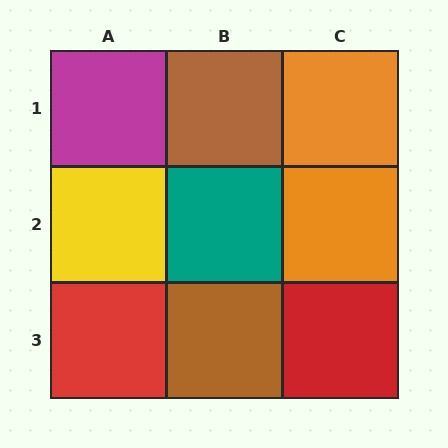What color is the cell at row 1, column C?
Orange.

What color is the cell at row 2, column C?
Orange.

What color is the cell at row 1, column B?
Brown.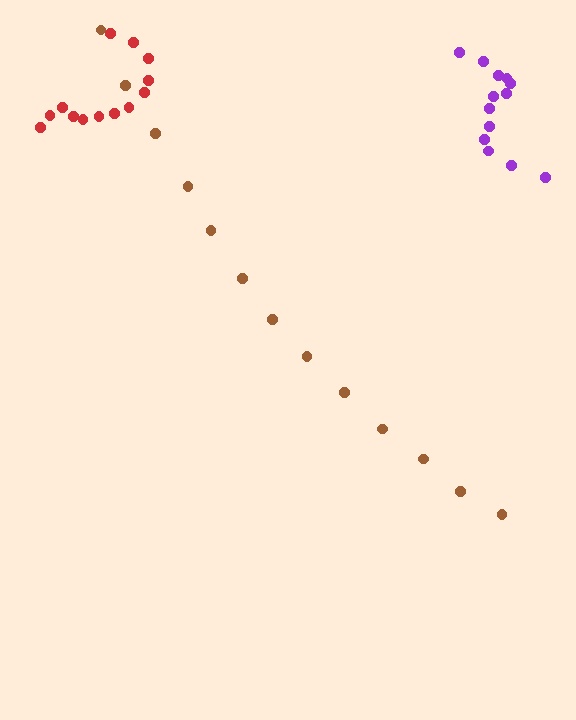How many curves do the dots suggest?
There are 3 distinct paths.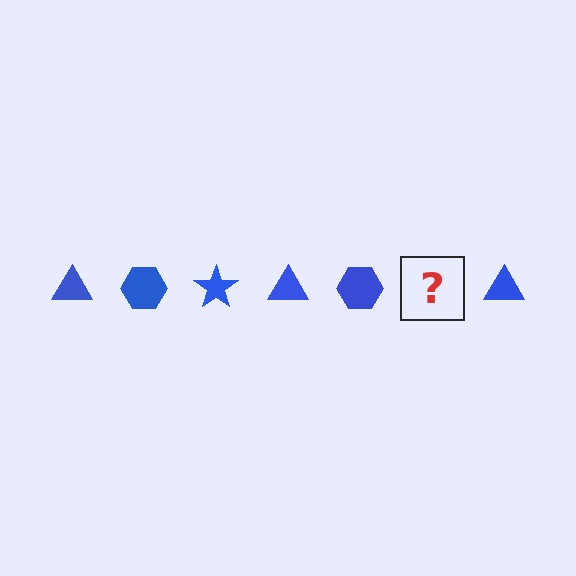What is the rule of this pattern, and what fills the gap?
The rule is that the pattern cycles through triangle, hexagon, star shapes in blue. The gap should be filled with a blue star.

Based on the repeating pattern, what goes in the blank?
The blank should be a blue star.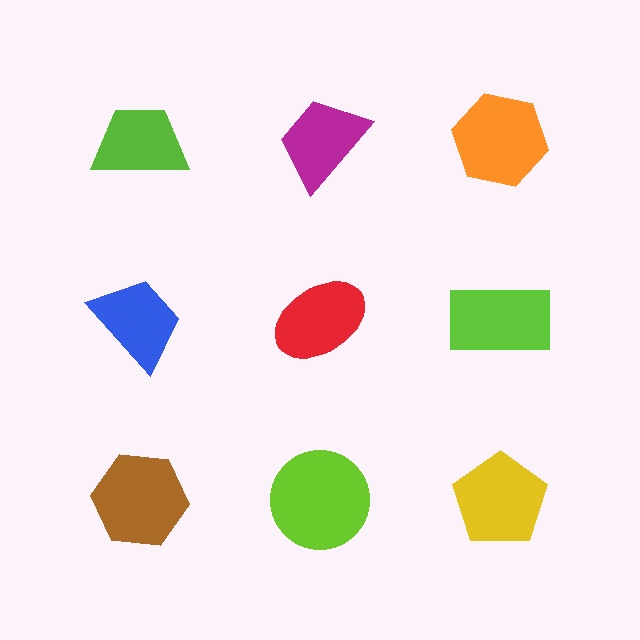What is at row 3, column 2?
A lime circle.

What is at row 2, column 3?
A lime rectangle.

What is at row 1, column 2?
A magenta trapezoid.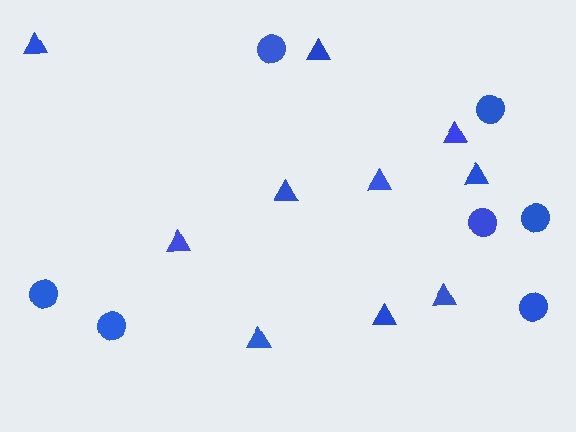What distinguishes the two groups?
There are 2 groups: one group of triangles (10) and one group of circles (7).